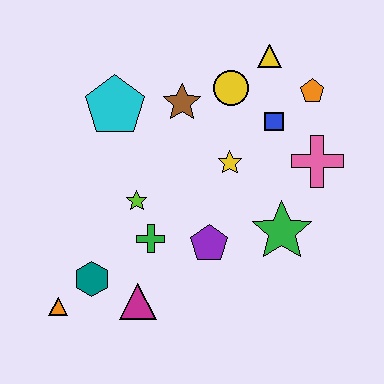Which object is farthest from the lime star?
The orange pentagon is farthest from the lime star.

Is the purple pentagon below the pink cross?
Yes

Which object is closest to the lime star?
The green cross is closest to the lime star.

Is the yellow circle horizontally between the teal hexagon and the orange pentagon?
Yes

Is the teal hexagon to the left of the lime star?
Yes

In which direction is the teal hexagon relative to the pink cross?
The teal hexagon is to the left of the pink cross.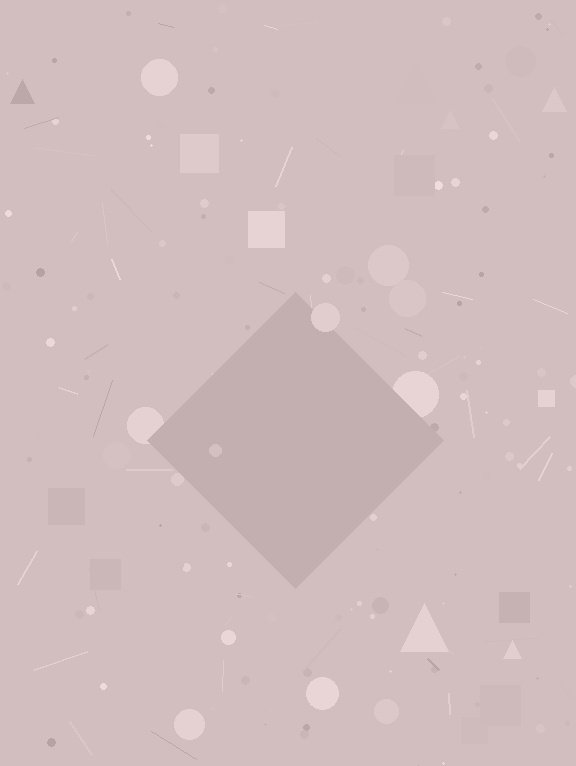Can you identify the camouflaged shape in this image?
The camouflaged shape is a diamond.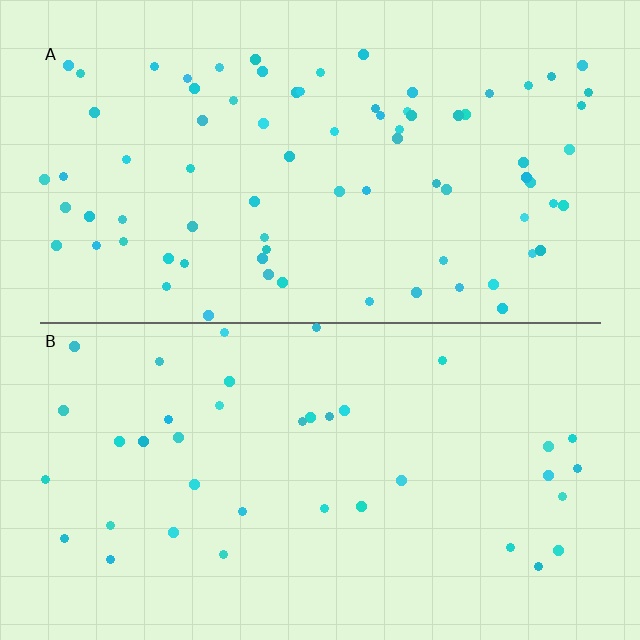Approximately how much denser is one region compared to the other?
Approximately 2.1× — region A over region B.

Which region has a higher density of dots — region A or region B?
A (the top).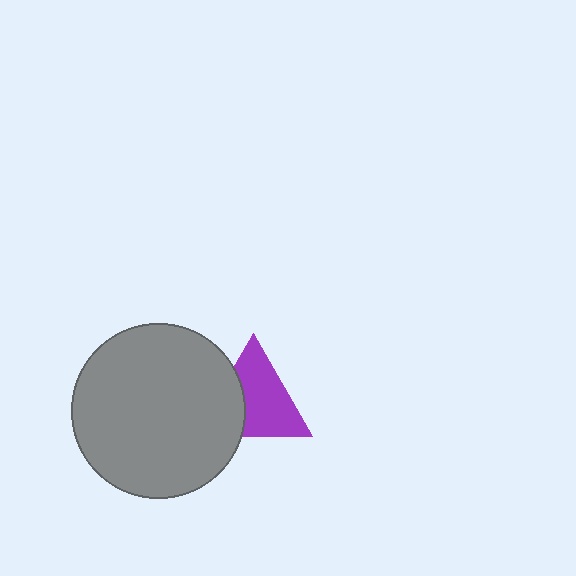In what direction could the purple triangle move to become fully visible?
The purple triangle could move right. That would shift it out from behind the gray circle entirely.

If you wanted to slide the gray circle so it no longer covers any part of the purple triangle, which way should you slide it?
Slide it left — that is the most direct way to separate the two shapes.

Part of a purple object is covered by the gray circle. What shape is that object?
It is a triangle.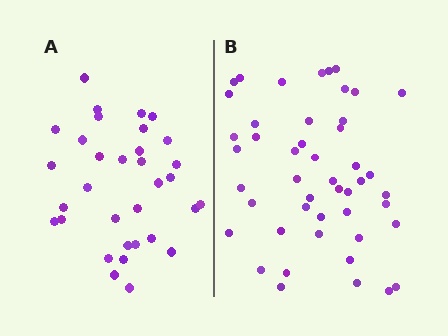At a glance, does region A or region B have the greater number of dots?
Region B (the right region) has more dots.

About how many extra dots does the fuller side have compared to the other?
Region B has approximately 15 more dots than region A.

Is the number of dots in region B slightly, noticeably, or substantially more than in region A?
Region B has noticeably more, but not dramatically so. The ratio is roughly 1.4 to 1.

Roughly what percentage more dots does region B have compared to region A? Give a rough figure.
About 40% more.